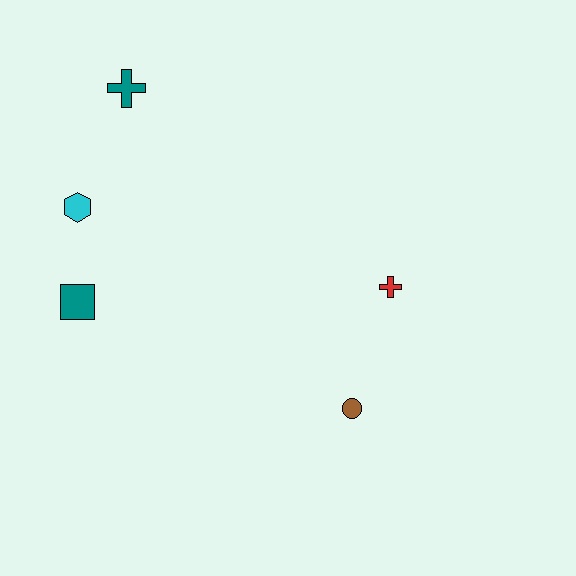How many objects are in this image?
There are 5 objects.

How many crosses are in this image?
There are 2 crosses.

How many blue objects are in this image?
There are no blue objects.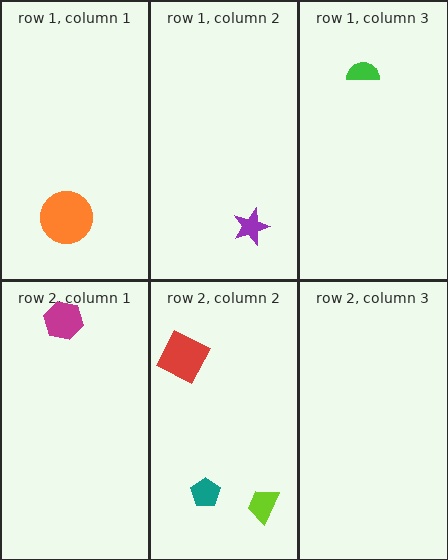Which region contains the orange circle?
The row 1, column 1 region.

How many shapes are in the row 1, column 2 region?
1.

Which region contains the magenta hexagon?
The row 2, column 1 region.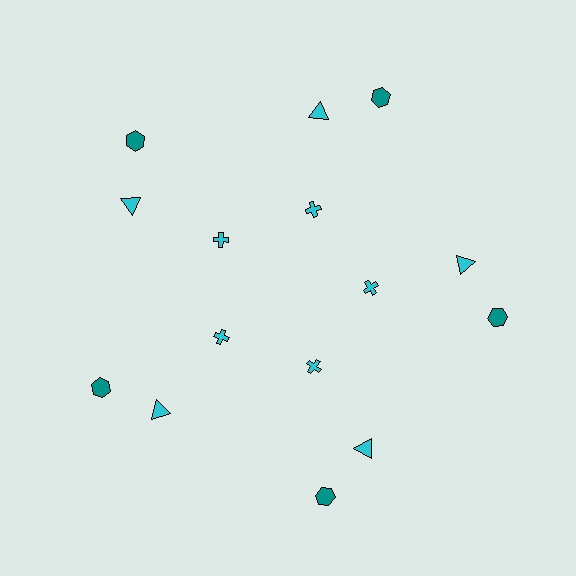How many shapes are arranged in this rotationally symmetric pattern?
There are 15 shapes, arranged in 5 groups of 3.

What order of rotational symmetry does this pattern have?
This pattern has 5-fold rotational symmetry.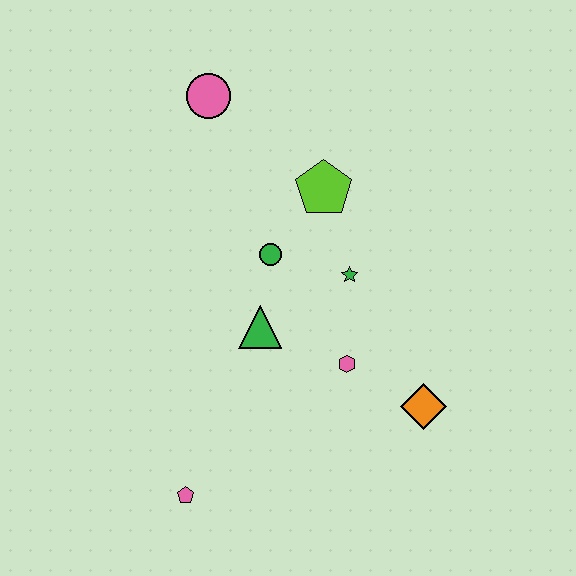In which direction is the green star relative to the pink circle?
The green star is below the pink circle.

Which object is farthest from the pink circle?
The pink pentagon is farthest from the pink circle.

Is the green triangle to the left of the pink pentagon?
No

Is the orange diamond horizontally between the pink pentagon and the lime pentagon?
No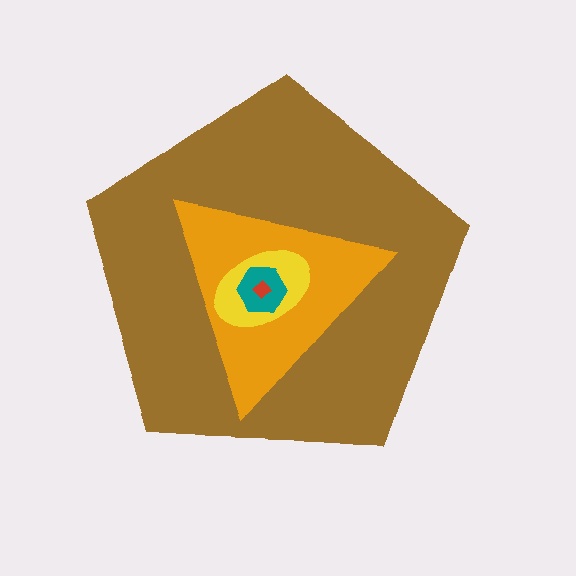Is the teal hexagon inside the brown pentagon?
Yes.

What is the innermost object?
The red diamond.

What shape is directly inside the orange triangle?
The yellow ellipse.